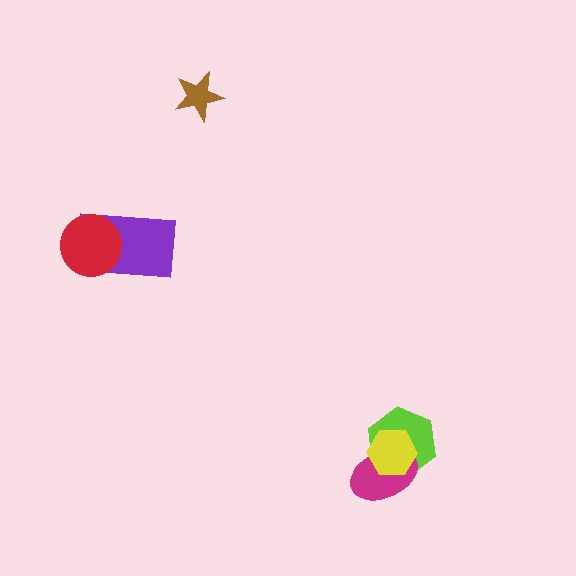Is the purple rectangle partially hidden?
Yes, it is partially covered by another shape.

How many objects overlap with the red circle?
1 object overlaps with the red circle.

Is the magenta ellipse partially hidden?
Yes, it is partially covered by another shape.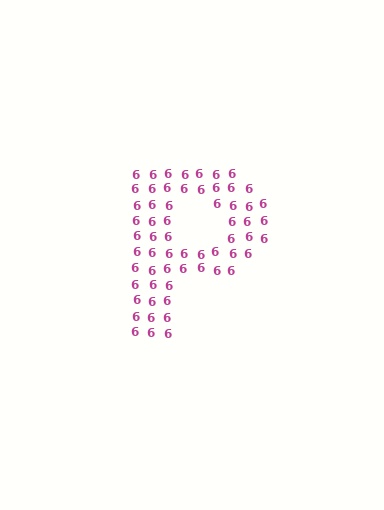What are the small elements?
The small elements are digit 6's.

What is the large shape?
The large shape is the letter P.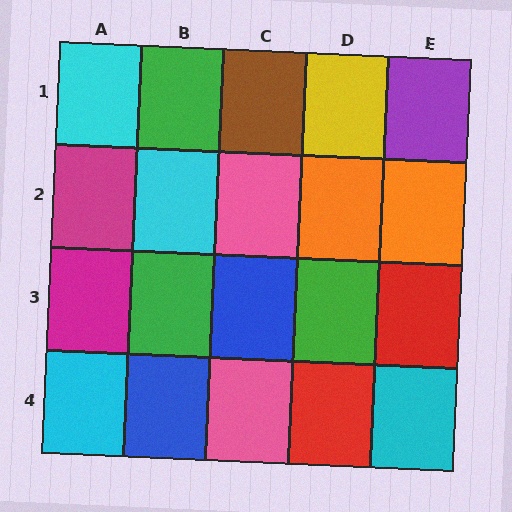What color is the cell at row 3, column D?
Green.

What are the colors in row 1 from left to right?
Cyan, green, brown, yellow, purple.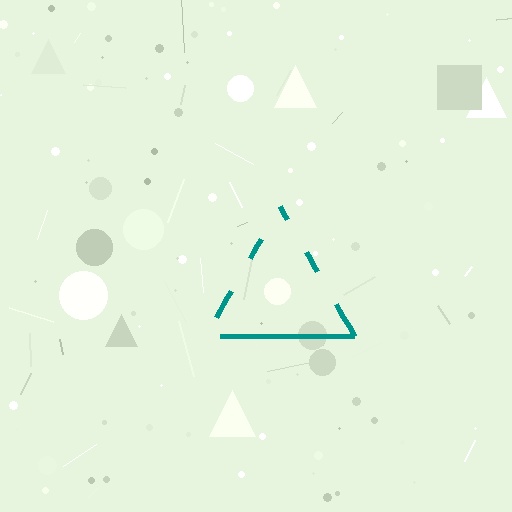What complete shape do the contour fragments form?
The contour fragments form a triangle.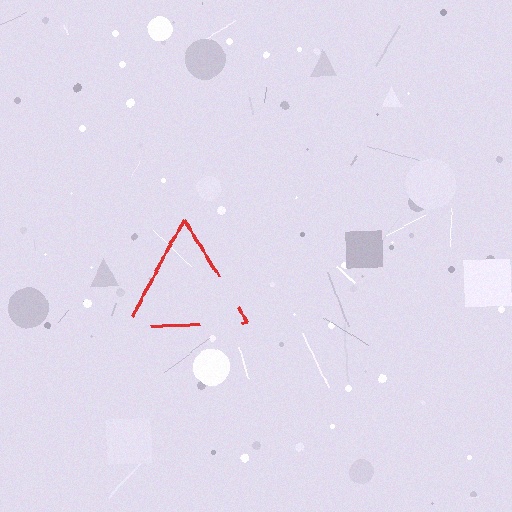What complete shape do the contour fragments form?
The contour fragments form a triangle.